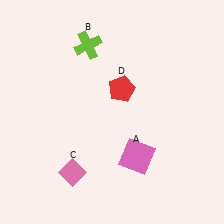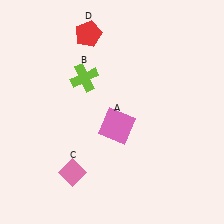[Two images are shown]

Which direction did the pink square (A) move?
The pink square (A) moved up.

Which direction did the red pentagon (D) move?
The red pentagon (D) moved up.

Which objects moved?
The objects that moved are: the pink square (A), the lime cross (B), the red pentagon (D).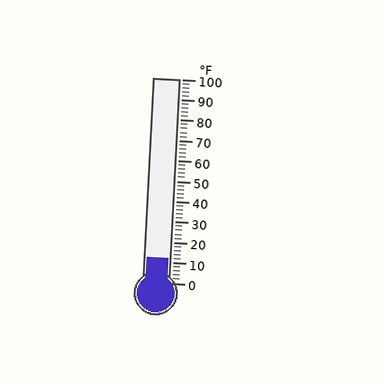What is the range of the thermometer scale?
The thermometer scale ranges from 0°F to 100°F.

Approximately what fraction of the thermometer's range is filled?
The thermometer is filled to approximately 10% of its range.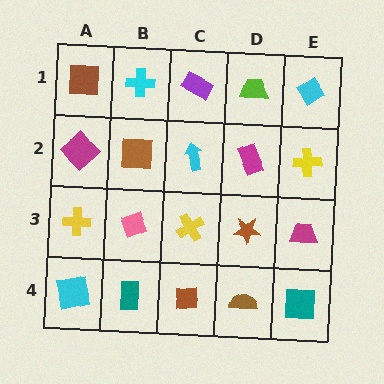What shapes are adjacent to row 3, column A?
A magenta diamond (row 2, column A), a cyan square (row 4, column A), a pink diamond (row 3, column B).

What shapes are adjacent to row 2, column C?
A purple rectangle (row 1, column C), a yellow cross (row 3, column C), a brown square (row 2, column B), a magenta rectangle (row 2, column D).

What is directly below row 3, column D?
A brown semicircle.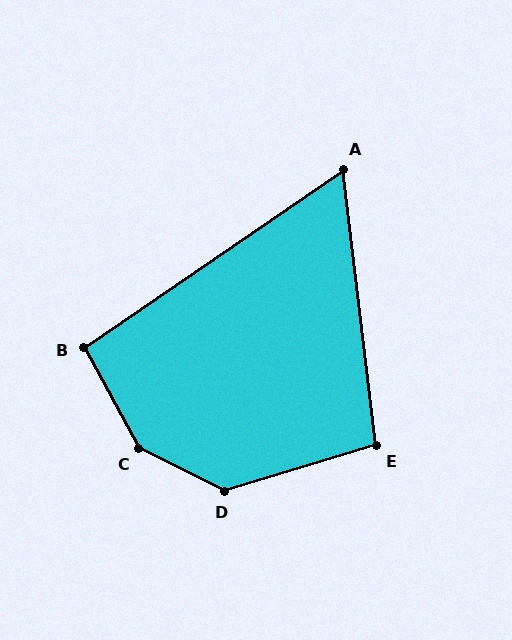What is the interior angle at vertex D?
Approximately 137 degrees (obtuse).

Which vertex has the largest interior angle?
C, at approximately 145 degrees.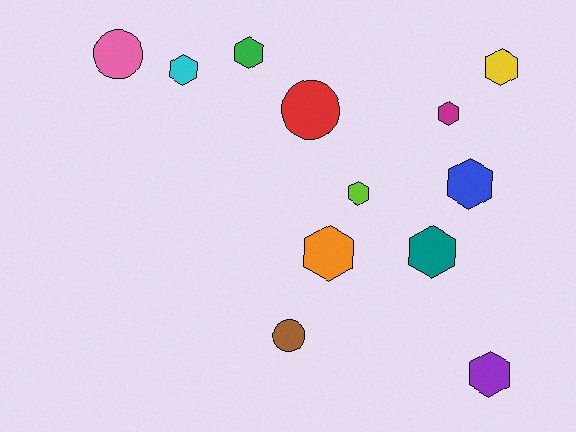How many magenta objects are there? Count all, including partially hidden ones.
There is 1 magenta object.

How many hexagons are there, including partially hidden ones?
There are 9 hexagons.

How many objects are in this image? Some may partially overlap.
There are 12 objects.